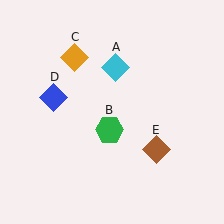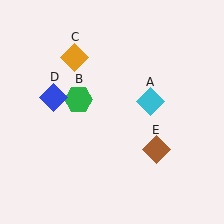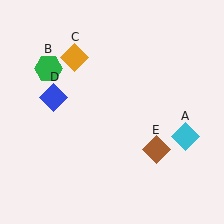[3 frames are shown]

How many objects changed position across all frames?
2 objects changed position: cyan diamond (object A), green hexagon (object B).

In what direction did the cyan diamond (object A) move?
The cyan diamond (object A) moved down and to the right.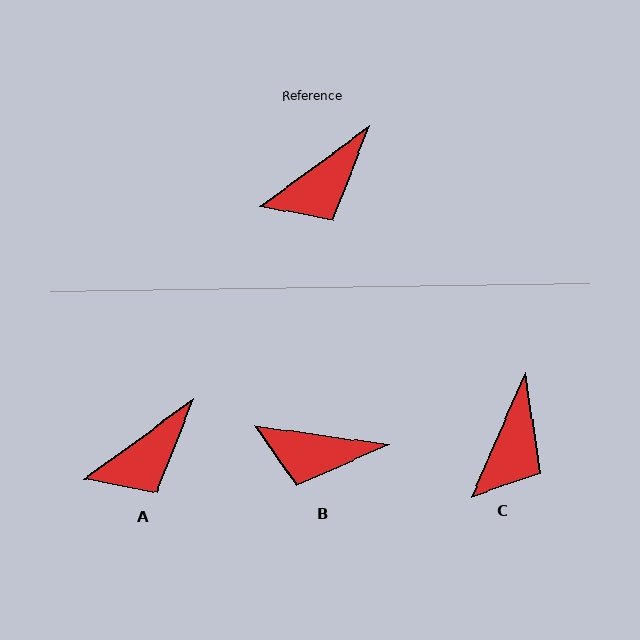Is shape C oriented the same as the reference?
No, it is off by about 30 degrees.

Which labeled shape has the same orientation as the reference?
A.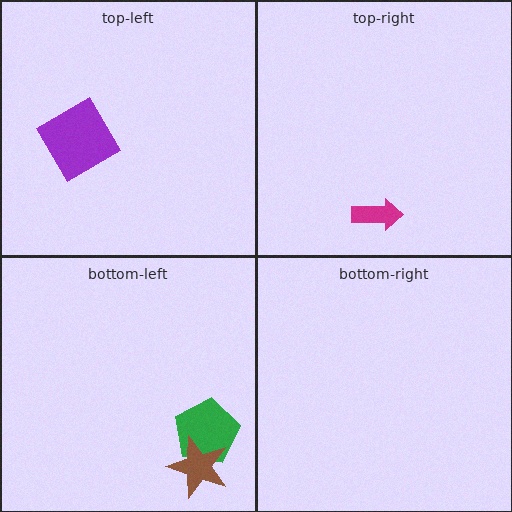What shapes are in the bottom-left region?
The green pentagon, the brown star.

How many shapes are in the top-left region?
1.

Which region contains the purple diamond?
The top-left region.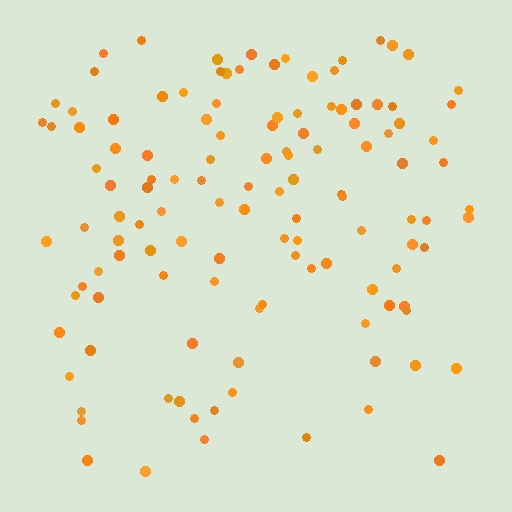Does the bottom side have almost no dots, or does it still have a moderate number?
Still a moderate number, just noticeably fewer than the top.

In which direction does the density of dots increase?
From bottom to top, with the top side densest.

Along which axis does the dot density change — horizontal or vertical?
Vertical.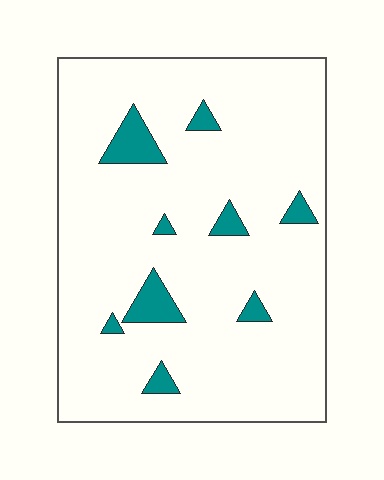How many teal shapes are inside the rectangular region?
9.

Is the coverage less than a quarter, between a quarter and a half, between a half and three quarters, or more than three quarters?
Less than a quarter.